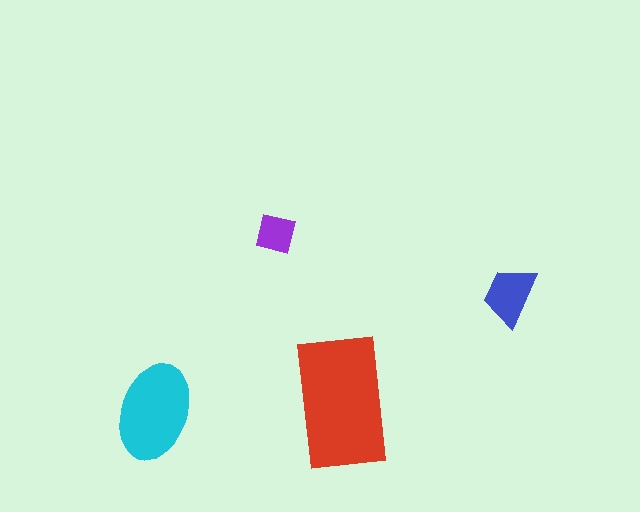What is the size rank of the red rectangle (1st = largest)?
1st.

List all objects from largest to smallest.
The red rectangle, the cyan ellipse, the blue trapezoid, the purple square.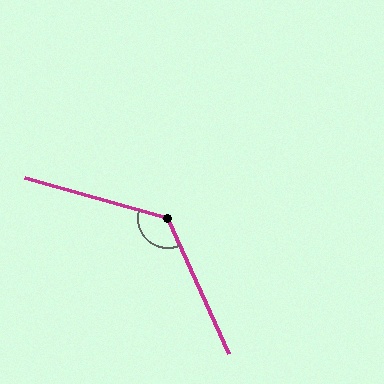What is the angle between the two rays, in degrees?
Approximately 130 degrees.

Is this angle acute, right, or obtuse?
It is obtuse.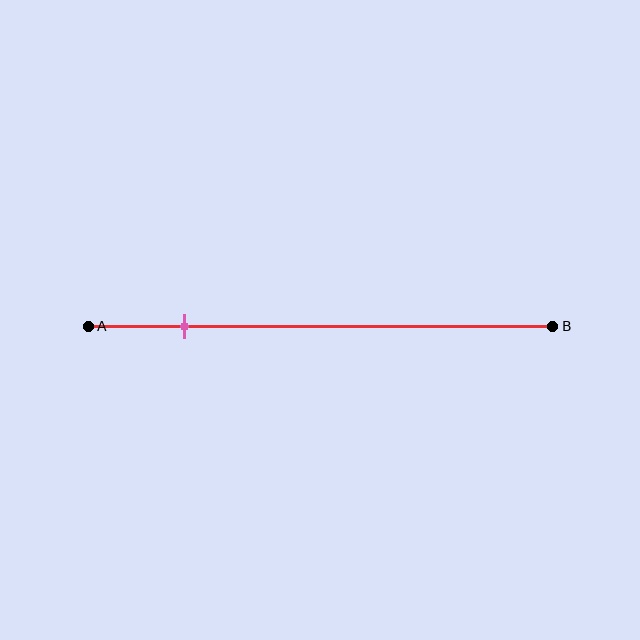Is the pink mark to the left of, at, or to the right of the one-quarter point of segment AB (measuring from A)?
The pink mark is to the left of the one-quarter point of segment AB.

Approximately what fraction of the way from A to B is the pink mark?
The pink mark is approximately 20% of the way from A to B.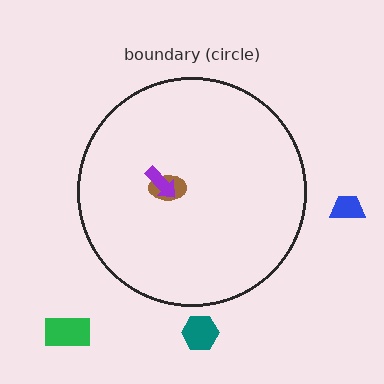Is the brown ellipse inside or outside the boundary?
Inside.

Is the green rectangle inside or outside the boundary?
Outside.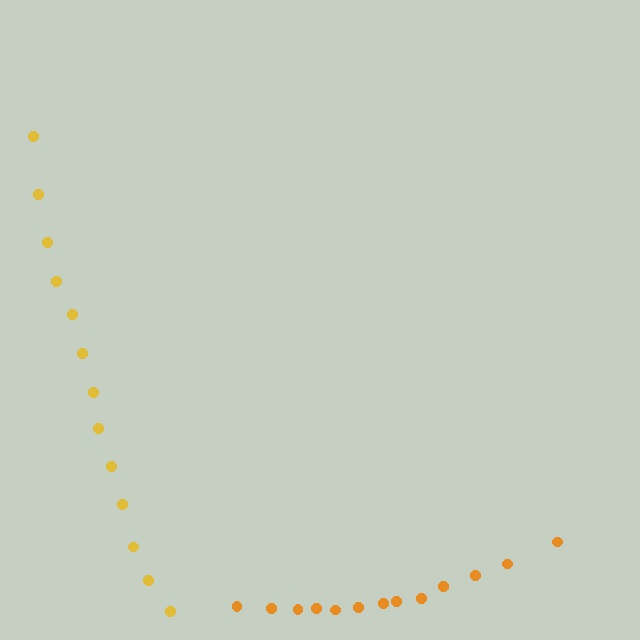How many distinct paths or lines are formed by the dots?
There are 2 distinct paths.